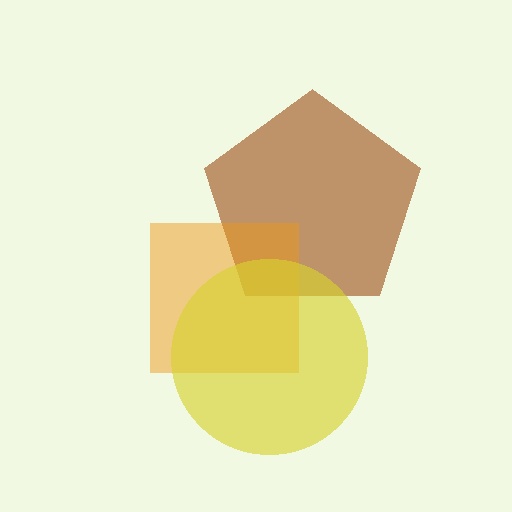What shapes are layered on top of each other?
The layered shapes are: a brown pentagon, an orange square, a yellow circle.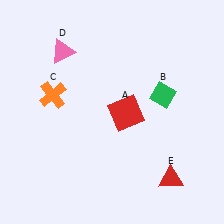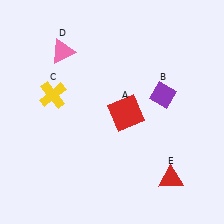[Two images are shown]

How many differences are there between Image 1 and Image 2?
There are 2 differences between the two images.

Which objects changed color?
B changed from green to purple. C changed from orange to yellow.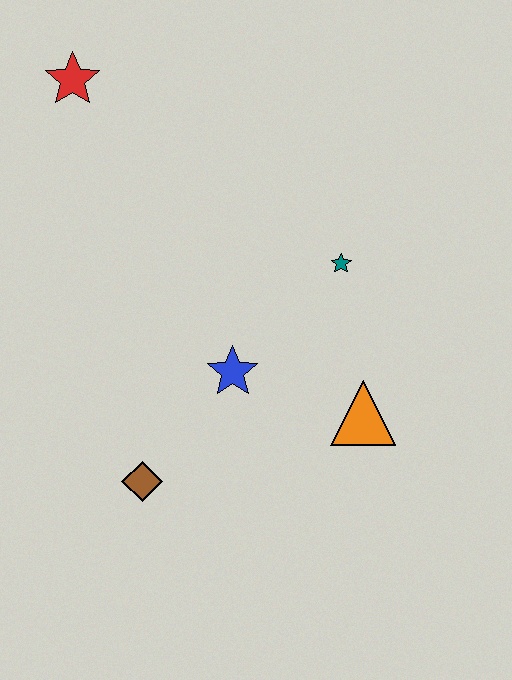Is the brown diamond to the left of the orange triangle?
Yes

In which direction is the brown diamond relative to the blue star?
The brown diamond is below the blue star.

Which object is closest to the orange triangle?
The blue star is closest to the orange triangle.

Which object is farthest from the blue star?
The red star is farthest from the blue star.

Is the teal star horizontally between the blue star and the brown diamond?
No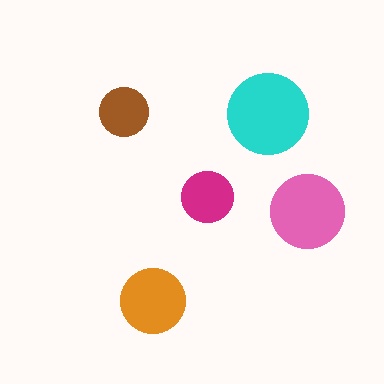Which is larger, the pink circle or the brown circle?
The pink one.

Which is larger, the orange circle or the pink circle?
The pink one.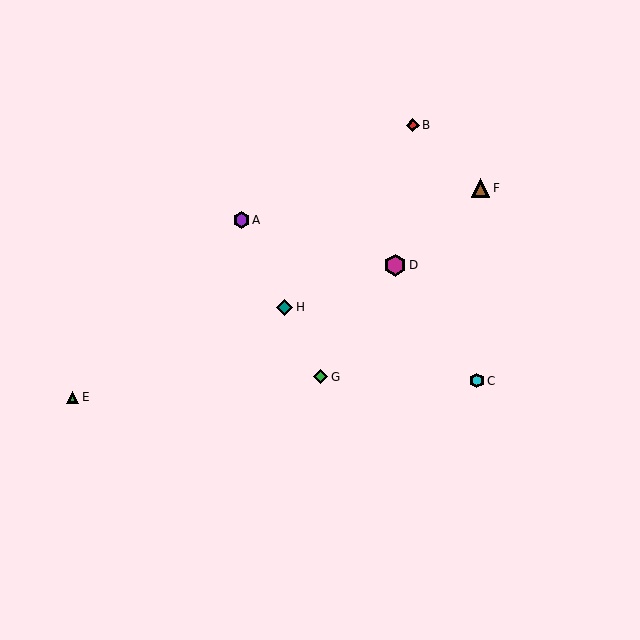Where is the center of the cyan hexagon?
The center of the cyan hexagon is at (477, 381).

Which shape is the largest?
The magenta hexagon (labeled D) is the largest.